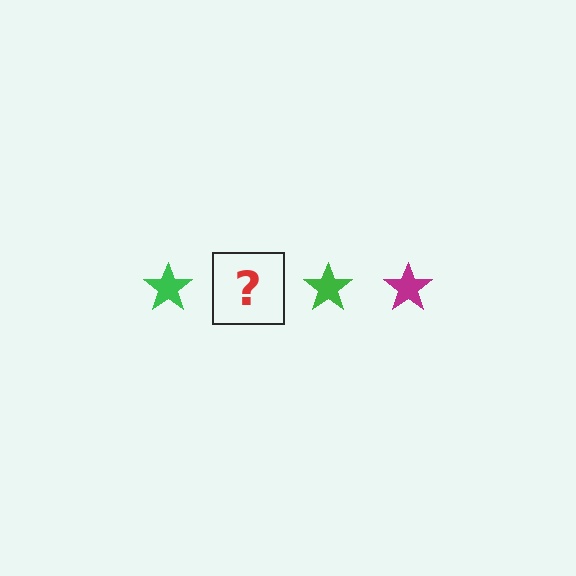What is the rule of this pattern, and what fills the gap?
The rule is that the pattern cycles through green, magenta stars. The gap should be filled with a magenta star.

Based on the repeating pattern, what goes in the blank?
The blank should be a magenta star.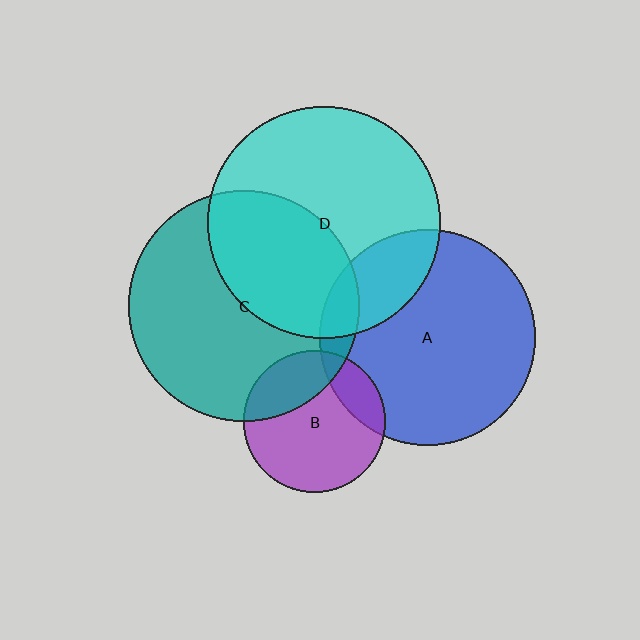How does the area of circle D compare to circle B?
Approximately 2.7 times.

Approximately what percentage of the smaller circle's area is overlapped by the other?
Approximately 10%.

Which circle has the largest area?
Circle D (cyan).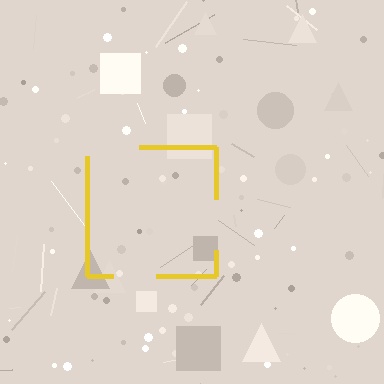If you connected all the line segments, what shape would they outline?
They would outline a square.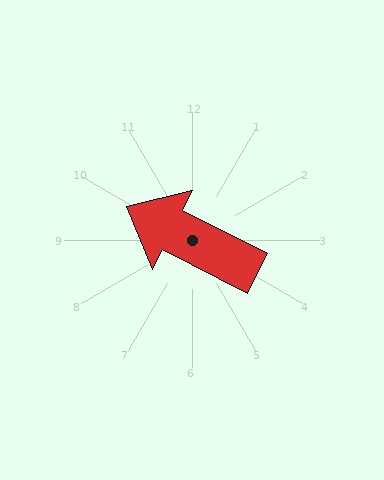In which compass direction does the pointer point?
Northwest.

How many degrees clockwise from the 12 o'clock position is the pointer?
Approximately 297 degrees.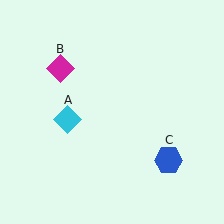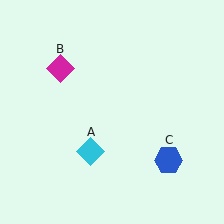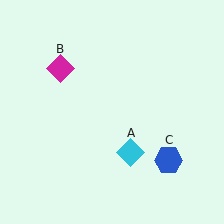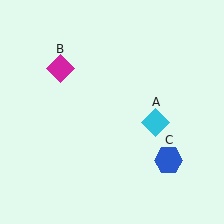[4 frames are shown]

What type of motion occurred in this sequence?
The cyan diamond (object A) rotated counterclockwise around the center of the scene.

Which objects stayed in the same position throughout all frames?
Magenta diamond (object B) and blue hexagon (object C) remained stationary.